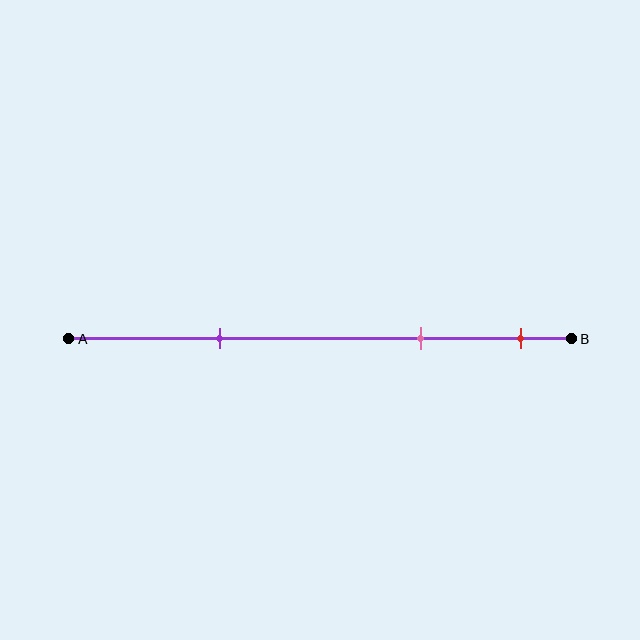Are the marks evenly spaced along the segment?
No, the marks are not evenly spaced.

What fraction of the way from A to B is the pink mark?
The pink mark is approximately 70% (0.7) of the way from A to B.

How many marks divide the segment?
There are 3 marks dividing the segment.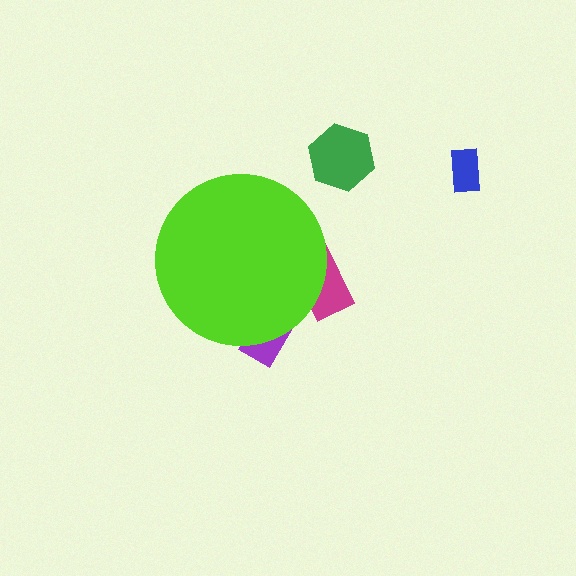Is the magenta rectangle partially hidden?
Yes, the magenta rectangle is partially hidden behind the lime circle.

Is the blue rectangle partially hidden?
No, the blue rectangle is fully visible.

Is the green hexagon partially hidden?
No, the green hexagon is fully visible.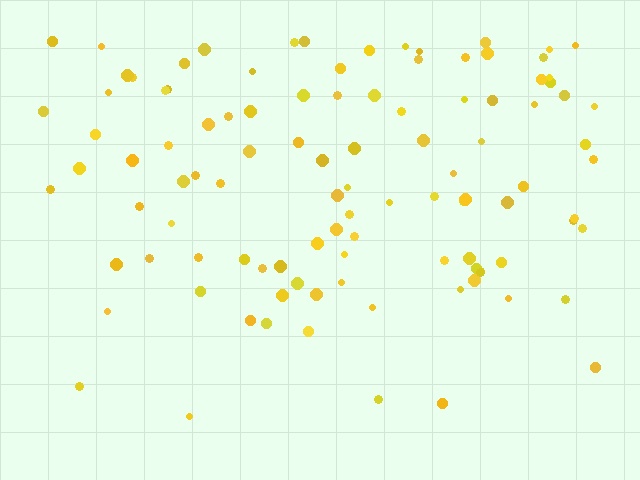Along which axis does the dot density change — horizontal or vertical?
Vertical.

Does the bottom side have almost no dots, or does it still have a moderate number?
Still a moderate number, just noticeably fewer than the top.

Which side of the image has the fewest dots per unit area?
The bottom.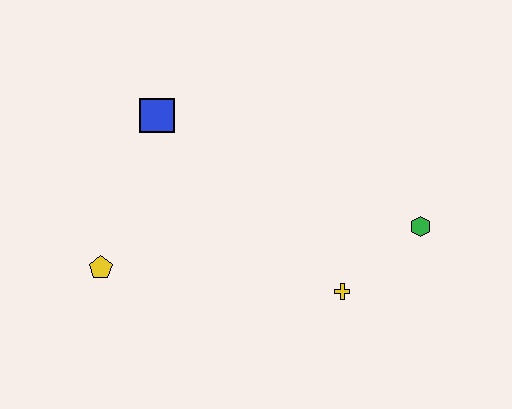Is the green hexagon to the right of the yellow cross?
Yes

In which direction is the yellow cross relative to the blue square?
The yellow cross is to the right of the blue square.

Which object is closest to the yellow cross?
The green hexagon is closest to the yellow cross.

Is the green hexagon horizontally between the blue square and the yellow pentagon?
No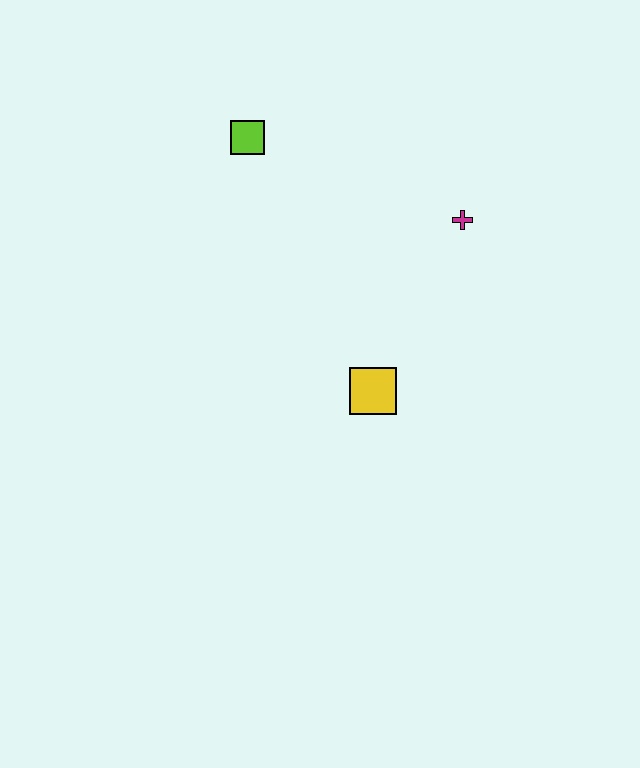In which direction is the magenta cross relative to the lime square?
The magenta cross is to the right of the lime square.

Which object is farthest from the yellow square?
The lime square is farthest from the yellow square.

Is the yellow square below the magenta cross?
Yes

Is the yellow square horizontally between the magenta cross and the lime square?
Yes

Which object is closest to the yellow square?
The magenta cross is closest to the yellow square.